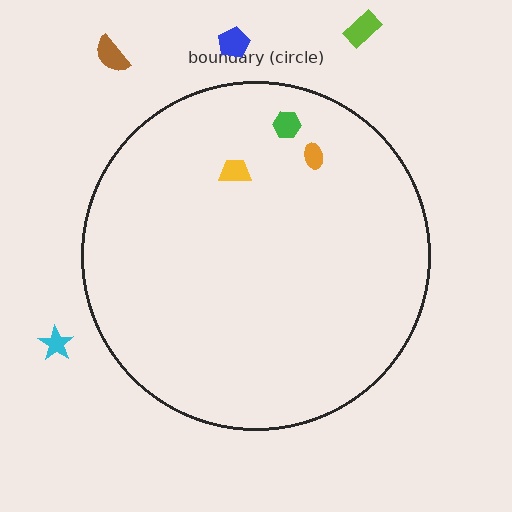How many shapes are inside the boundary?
3 inside, 4 outside.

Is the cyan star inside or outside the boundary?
Outside.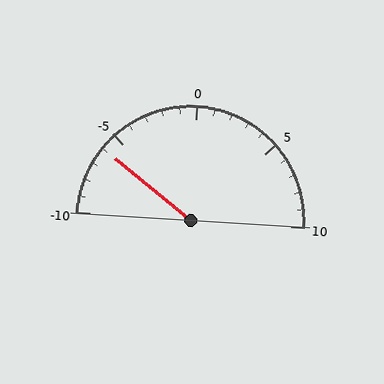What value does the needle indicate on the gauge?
The needle indicates approximately -6.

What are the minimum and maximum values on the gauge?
The gauge ranges from -10 to 10.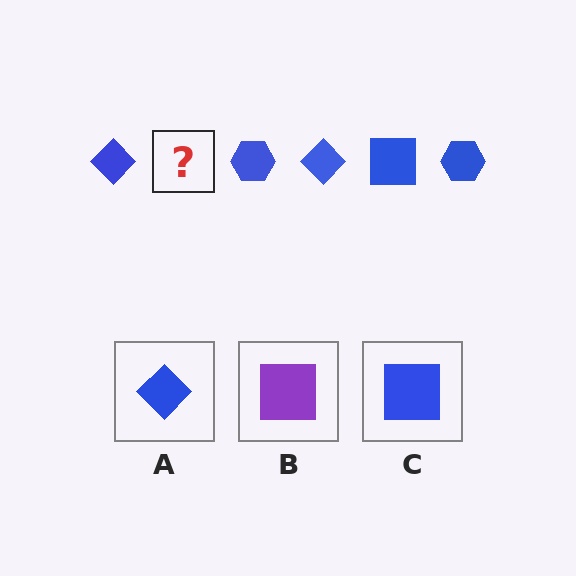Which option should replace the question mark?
Option C.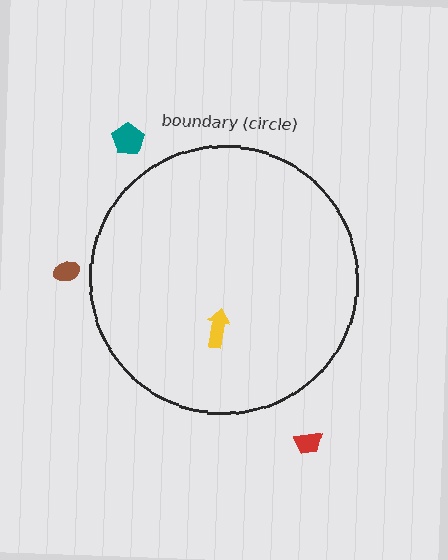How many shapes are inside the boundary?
1 inside, 3 outside.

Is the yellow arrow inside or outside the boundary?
Inside.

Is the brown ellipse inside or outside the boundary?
Outside.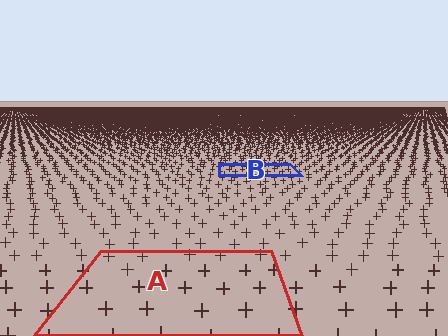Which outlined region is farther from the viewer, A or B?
Region B is farther from the viewer — the texture elements inside it appear smaller and more densely packed.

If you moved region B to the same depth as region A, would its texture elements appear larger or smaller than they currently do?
They would appear larger. At a closer depth, the same texture elements are projected at a bigger on-screen size.